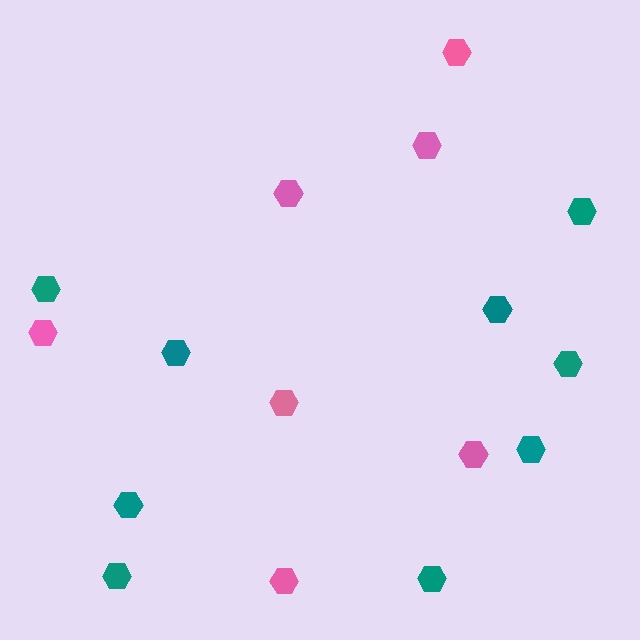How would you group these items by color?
There are 2 groups: one group of pink hexagons (7) and one group of teal hexagons (9).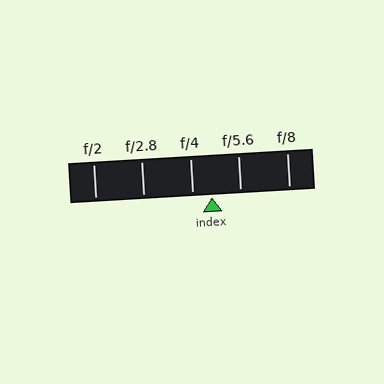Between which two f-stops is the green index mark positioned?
The index mark is between f/4 and f/5.6.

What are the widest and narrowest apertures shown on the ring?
The widest aperture shown is f/2 and the narrowest is f/8.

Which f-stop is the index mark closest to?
The index mark is closest to f/4.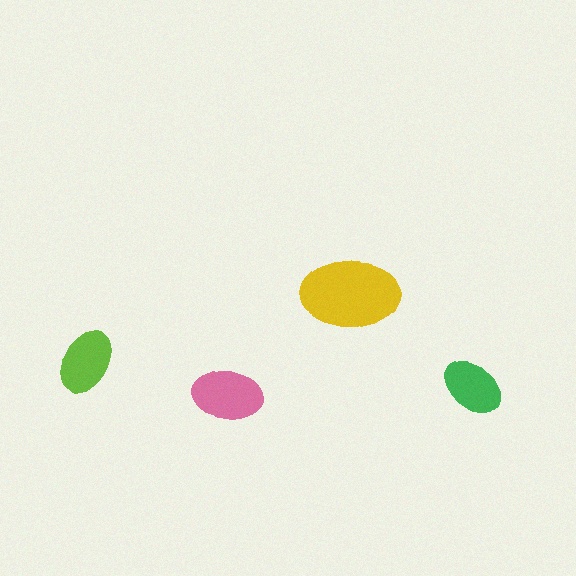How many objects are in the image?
There are 4 objects in the image.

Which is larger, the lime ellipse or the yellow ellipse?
The yellow one.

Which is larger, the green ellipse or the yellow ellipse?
The yellow one.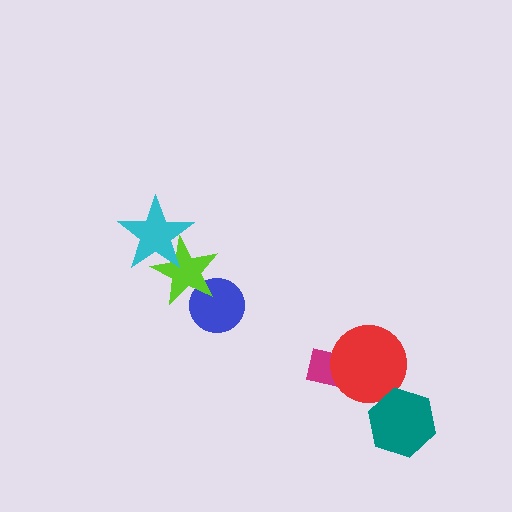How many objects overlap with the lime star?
2 objects overlap with the lime star.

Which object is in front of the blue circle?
The lime star is in front of the blue circle.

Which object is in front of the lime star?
The cyan star is in front of the lime star.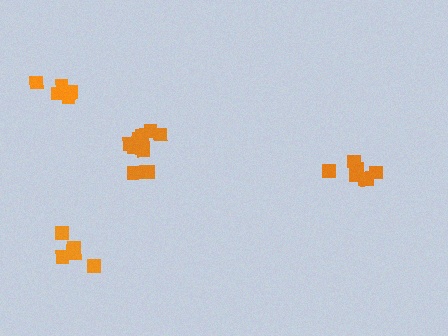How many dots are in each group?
Group 1: 6 dots, Group 2: 12 dots, Group 3: 7 dots, Group 4: 8 dots (33 total).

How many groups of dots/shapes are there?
There are 4 groups.